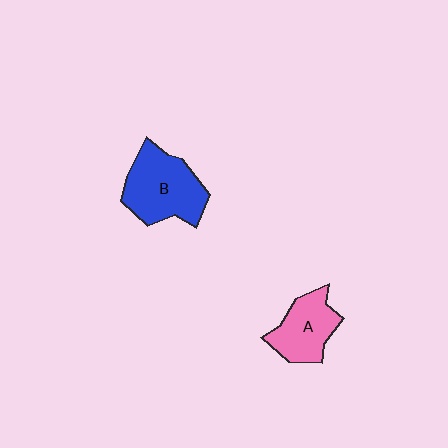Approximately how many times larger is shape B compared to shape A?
Approximately 1.4 times.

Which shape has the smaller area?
Shape A (pink).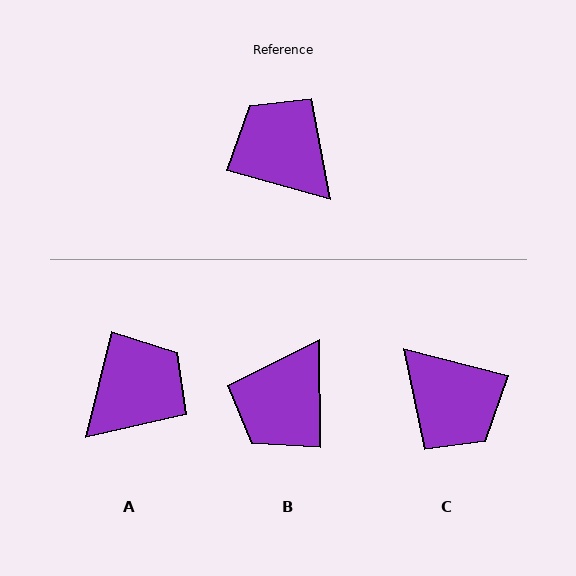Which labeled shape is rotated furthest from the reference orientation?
C, about 179 degrees away.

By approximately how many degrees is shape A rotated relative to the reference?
Approximately 88 degrees clockwise.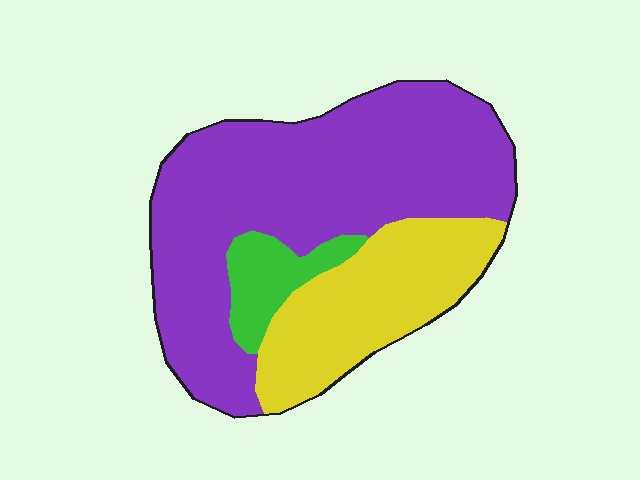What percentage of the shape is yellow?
Yellow covers about 30% of the shape.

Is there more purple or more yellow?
Purple.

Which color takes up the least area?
Green, at roughly 10%.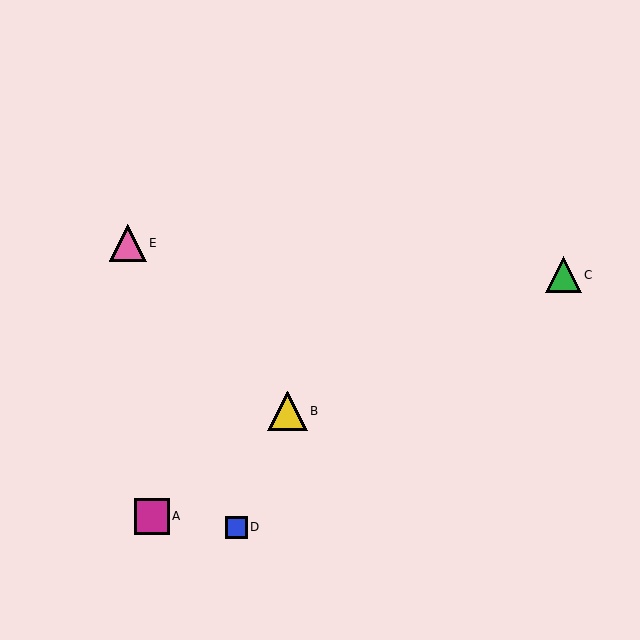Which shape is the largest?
The yellow triangle (labeled B) is the largest.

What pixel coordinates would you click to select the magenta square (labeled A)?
Click at (152, 516) to select the magenta square A.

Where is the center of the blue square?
The center of the blue square is at (236, 527).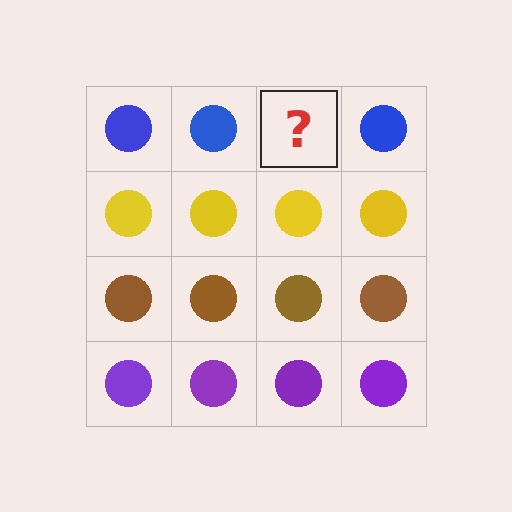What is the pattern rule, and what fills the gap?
The rule is that each row has a consistent color. The gap should be filled with a blue circle.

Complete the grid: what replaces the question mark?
The question mark should be replaced with a blue circle.